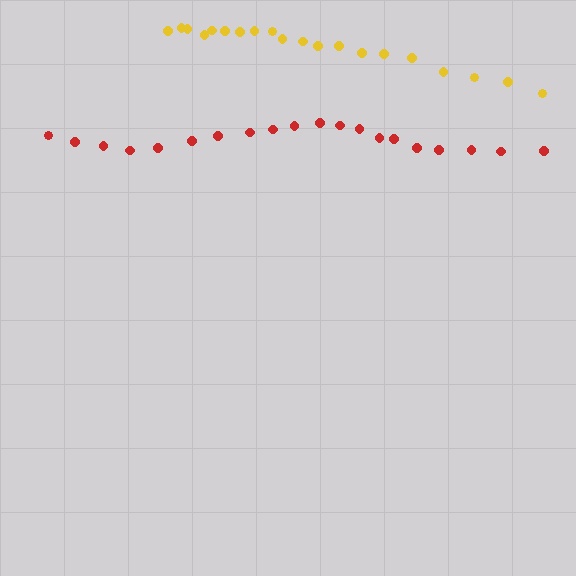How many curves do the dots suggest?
There are 2 distinct paths.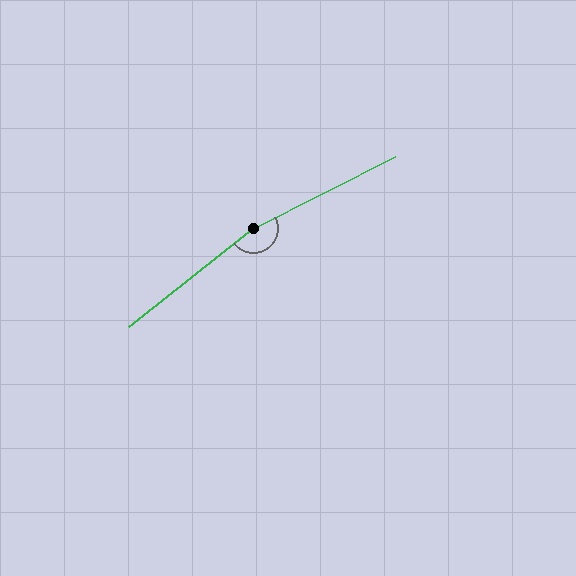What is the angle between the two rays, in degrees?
Approximately 169 degrees.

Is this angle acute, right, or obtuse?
It is obtuse.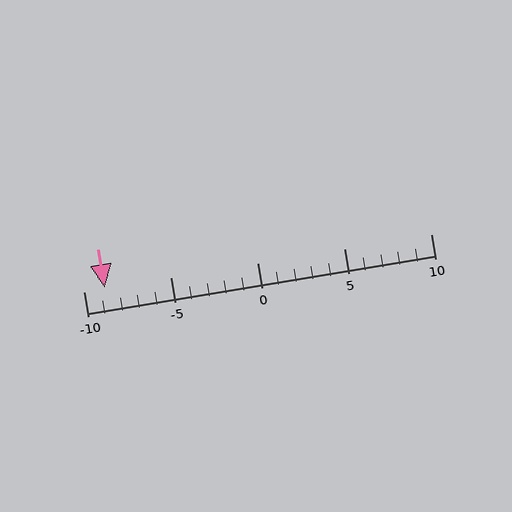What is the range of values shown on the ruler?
The ruler shows values from -10 to 10.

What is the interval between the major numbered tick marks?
The major tick marks are spaced 5 units apart.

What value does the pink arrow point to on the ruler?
The pink arrow points to approximately -9.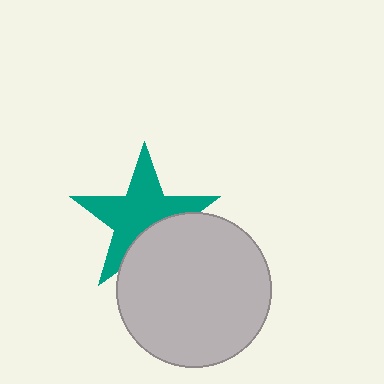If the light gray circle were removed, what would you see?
You would see the complete teal star.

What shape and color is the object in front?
The object in front is a light gray circle.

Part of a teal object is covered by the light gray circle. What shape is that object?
It is a star.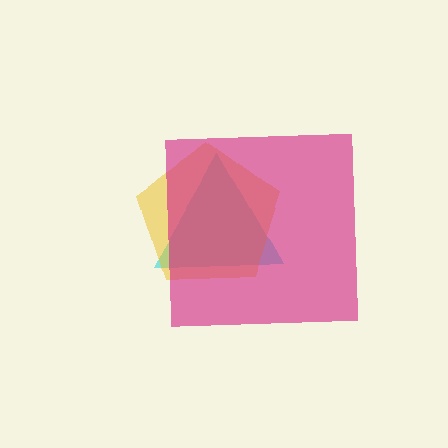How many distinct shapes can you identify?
There are 3 distinct shapes: a cyan triangle, a yellow pentagon, a magenta square.